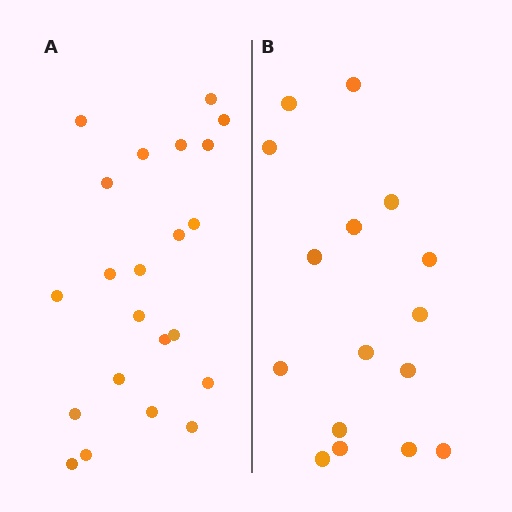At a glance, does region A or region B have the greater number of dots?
Region A (the left region) has more dots.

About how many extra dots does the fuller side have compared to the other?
Region A has about 6 more dots than region B.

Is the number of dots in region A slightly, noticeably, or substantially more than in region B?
Region A has noticeably more, but not dramatically so. The ratio is roughly 1.4 to 1.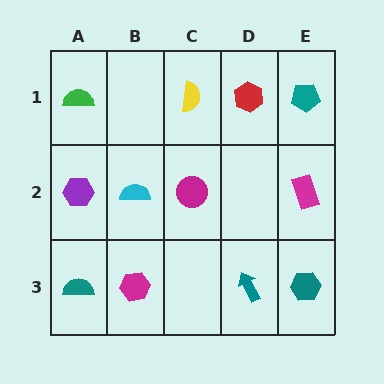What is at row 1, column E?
A teal pentagon.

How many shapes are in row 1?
4 shapes.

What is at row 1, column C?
A yellow semicircle.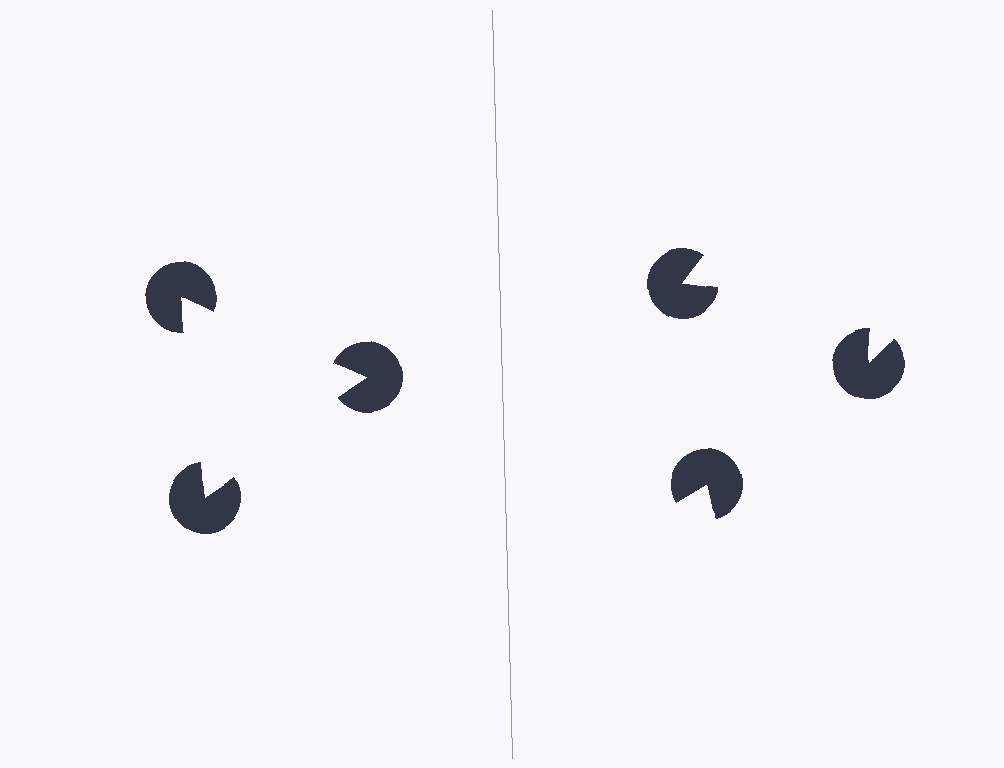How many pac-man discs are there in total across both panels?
6 — 3 on each side.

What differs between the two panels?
The pac-man discs are positioned identically on both sides; only the wedge orientations differ. On the left they align to a triangle; on the right they are misaligned.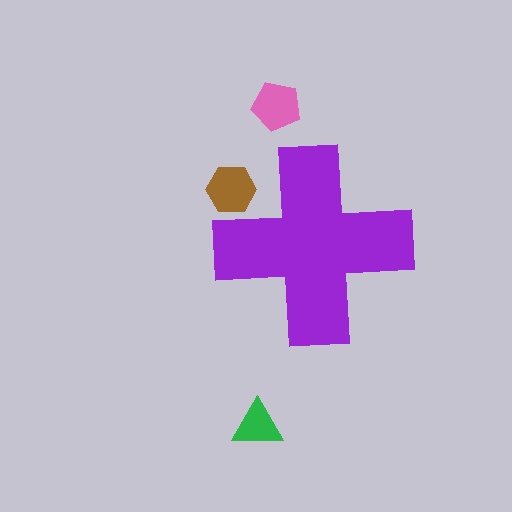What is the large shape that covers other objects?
A purple cross.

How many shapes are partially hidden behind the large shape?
1 shape is partially hidden.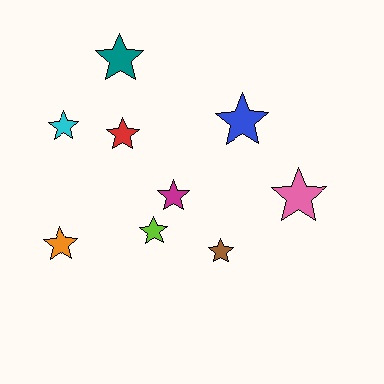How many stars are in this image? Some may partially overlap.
There are 9 stars.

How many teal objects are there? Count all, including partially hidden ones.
There is 1 teal object.